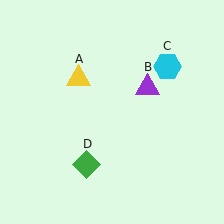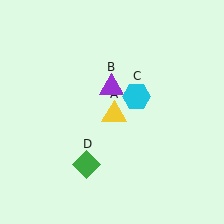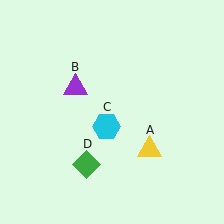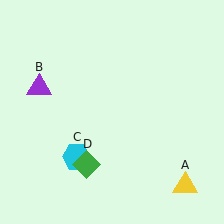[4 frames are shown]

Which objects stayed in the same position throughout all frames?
Green diamond (object D) remained stationary.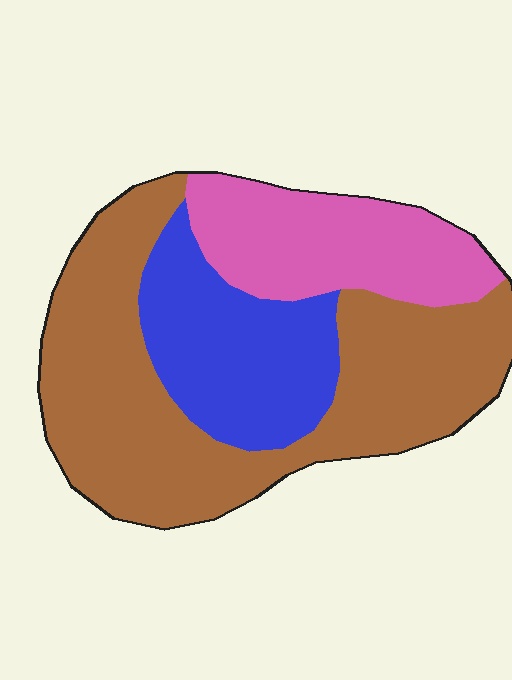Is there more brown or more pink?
Brown.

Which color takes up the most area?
Brown, at roughly 55%.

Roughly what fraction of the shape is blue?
Blue covers roughly 25% of the shape.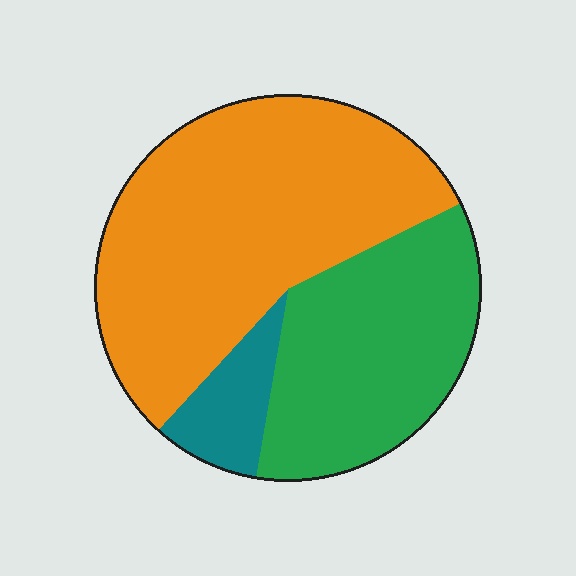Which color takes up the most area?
Orange, at roughly 55%.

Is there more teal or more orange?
Orange.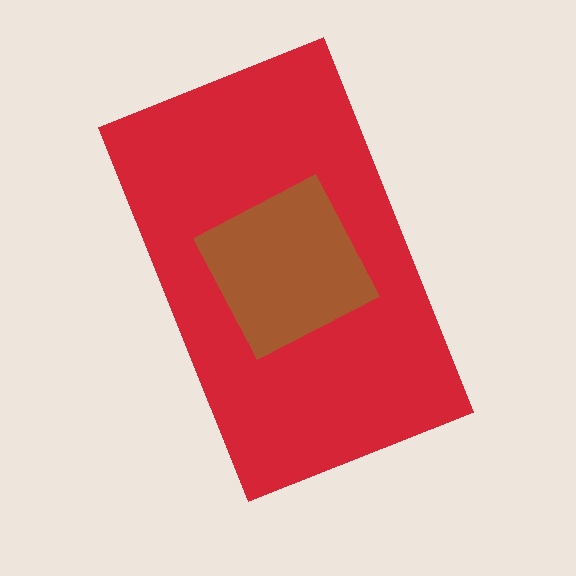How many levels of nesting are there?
2.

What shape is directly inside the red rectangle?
The brown diamond.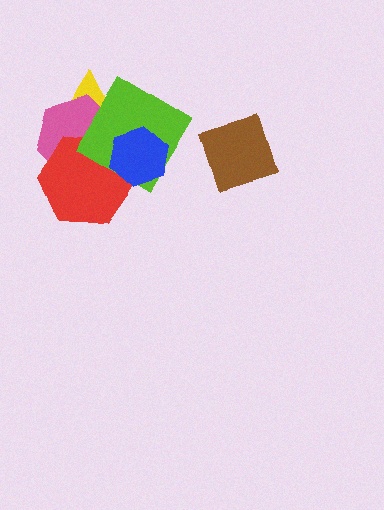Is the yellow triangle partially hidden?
Yes, it is partially covered by another shape.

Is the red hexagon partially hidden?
Yes, it is partially covered by another shape.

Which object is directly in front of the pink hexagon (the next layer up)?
The red hexagon is directly in front of the pink hexagon.